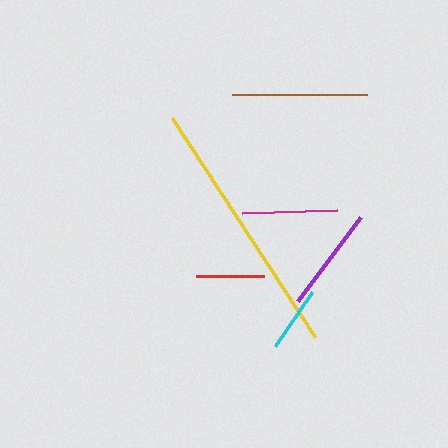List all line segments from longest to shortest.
From longest to shortest: yellow, brown, purple, magenta, red, cyan.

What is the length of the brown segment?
The brown segment is approximately 135 pixels long.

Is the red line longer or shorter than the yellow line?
The yellow line is longer than the red line.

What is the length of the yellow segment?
The yellow segment is approximately 262 pixels long.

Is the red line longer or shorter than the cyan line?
The red line is longer than the cyan line.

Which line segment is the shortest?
The cyan line is the shortest at approximately 66 pixels.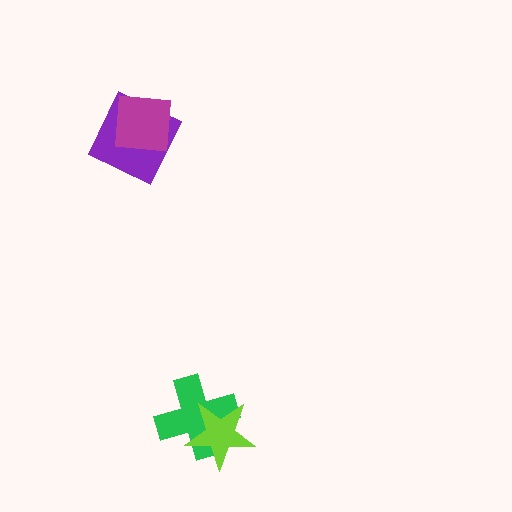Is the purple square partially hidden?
Yes, it is partially covered by another shape.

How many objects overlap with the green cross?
1 object overlaps with the green cross.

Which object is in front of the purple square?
The magenta square is in front of the purple square.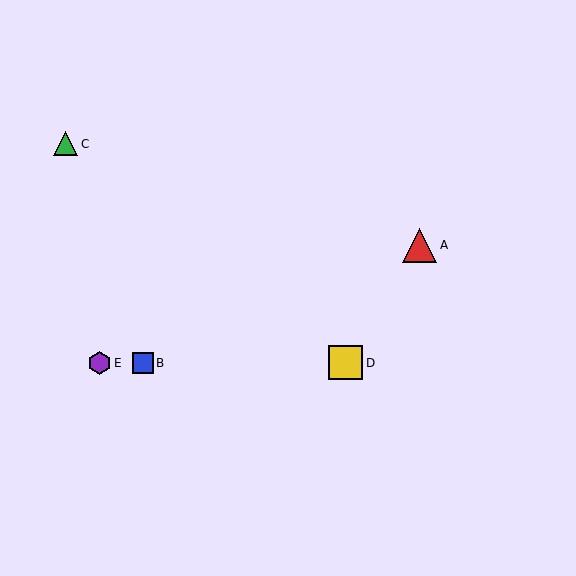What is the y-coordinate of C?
Object C is at y≈144.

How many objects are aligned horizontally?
3 objects (B, D, E) are aligned horizontally.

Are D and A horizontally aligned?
No, D is at y≈363 and A is at y≈245.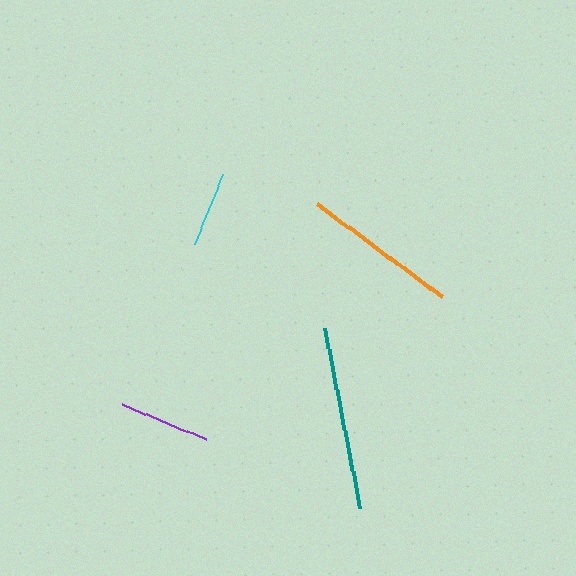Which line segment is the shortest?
The cyan line is the shortest at approximately 75 pixels.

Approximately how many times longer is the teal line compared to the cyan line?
The teal line is approximately 2.4 times the length of the cyan line.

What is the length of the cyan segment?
The cyan segment is approximately 75 pixels long.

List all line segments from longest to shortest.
From longest to shortest: teal, orange, purple, cyan.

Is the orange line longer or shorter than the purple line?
The orange line is longer than the purple line.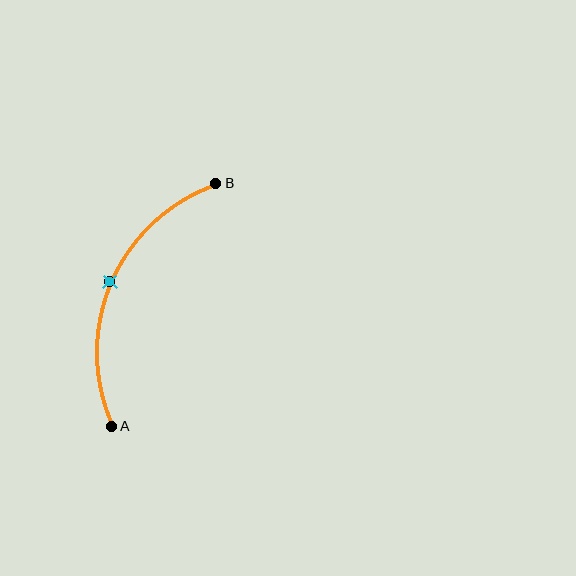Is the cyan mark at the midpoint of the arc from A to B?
Yes. The cyan mark lies on the arc at equal arc-length from both A and B — it is the arc midpoint.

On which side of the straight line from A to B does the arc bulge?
The arc bulges to the left of the straight line connecting A and B.